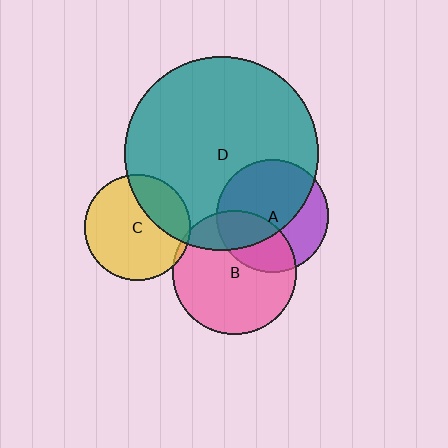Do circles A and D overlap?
Yes.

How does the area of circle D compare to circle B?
Approximately 2.4 times.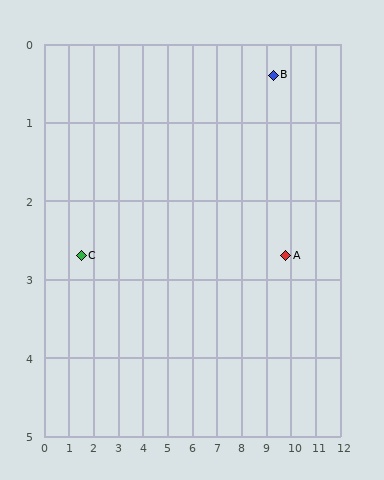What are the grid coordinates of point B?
Point B is at approximately (9.3, 0.4).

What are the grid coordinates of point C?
Point C is at approximately (1.5, 2.7).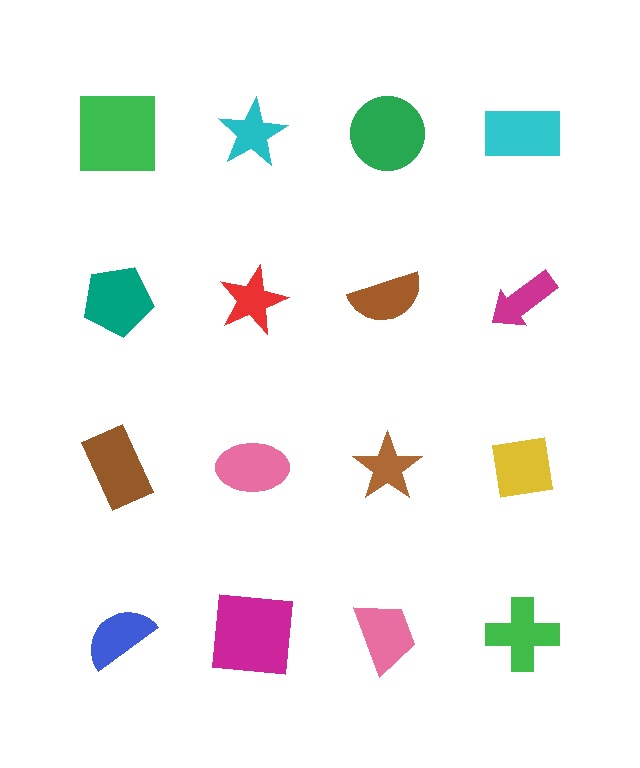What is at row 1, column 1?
A green square.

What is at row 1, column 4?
A cyan rectangle.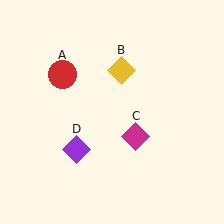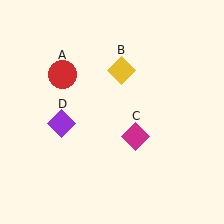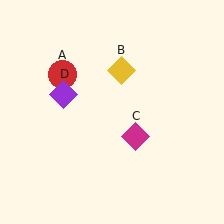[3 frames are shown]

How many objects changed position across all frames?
1 object changed position: purple diamond (object D).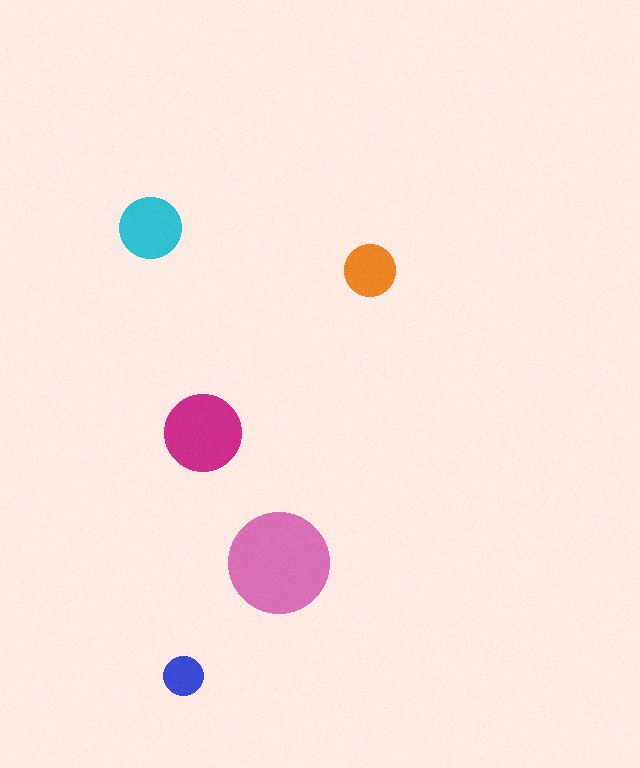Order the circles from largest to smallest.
the pink one, the magenta one, the cyan one, the orange one, the blue one.